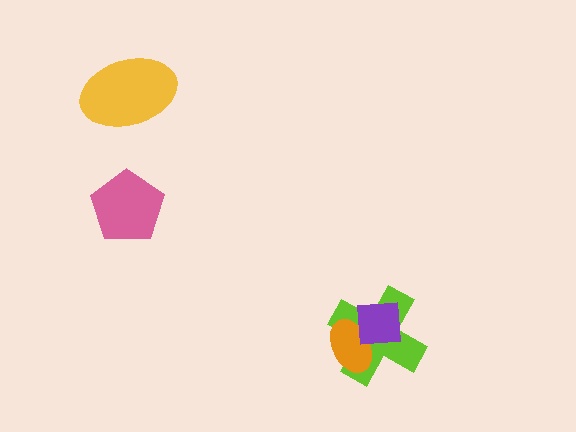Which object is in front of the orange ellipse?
The purple square is in front of the orange ellipse.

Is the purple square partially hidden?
No, no other shape covers it.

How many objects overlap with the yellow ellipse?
0 objects overlap with the yellow ellipse.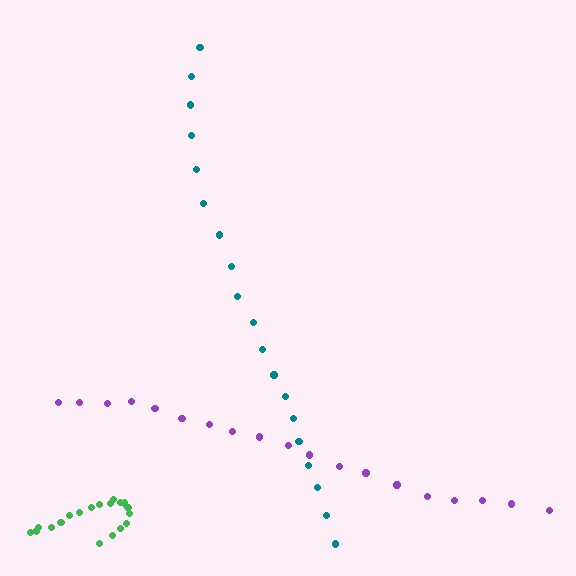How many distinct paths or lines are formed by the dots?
There are 3 distinct paths.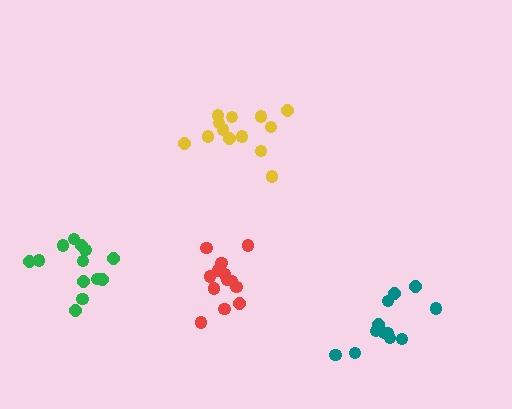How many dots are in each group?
Group 1: 12 dots, Group 2: 13 dots, Group 3: 13 dots, Group 4: 13 dots (51 total).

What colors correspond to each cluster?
The clusters are colored: teal, green, red, yellow.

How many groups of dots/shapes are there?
There are 4 groups.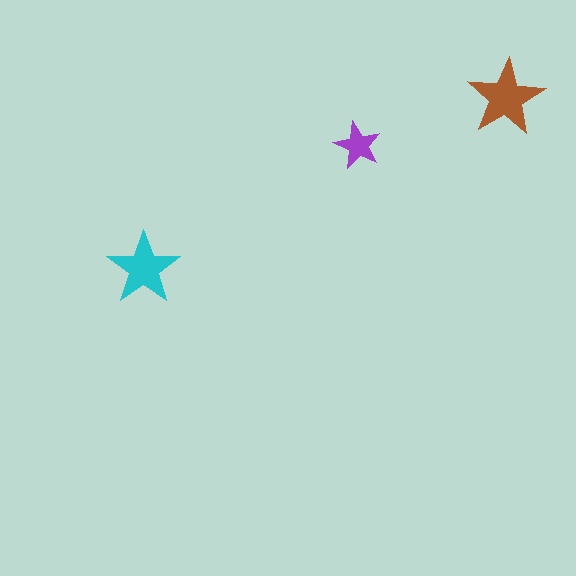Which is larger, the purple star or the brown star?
The brown one.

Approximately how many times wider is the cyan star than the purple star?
About 1.5 times wider.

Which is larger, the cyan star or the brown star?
The brown one.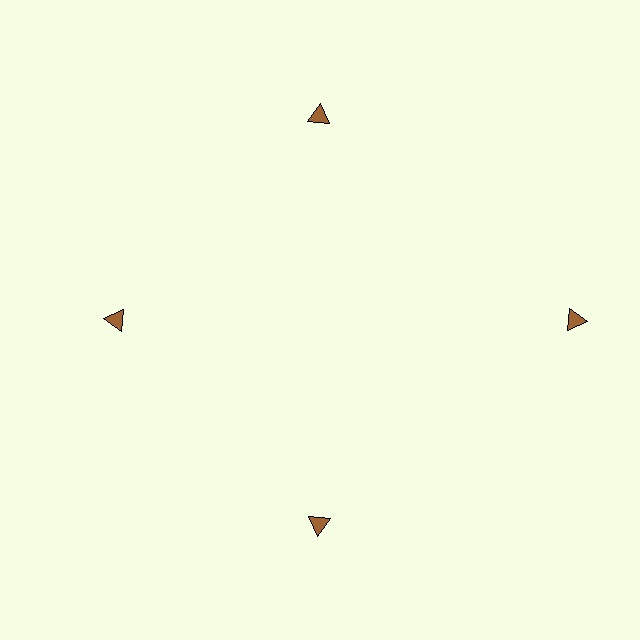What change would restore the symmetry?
The symmetry would be restored by moving it inward, back onto the ring so that all 4 triangles sit at equal angles and equal distance from the center.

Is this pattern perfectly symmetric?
No. The 4 brown triangles are arranged in a ring, but one element near the 3 o'clock position is pushed outward from the center, breaking the 4-fold rotational symmetry.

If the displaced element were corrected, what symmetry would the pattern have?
It would have 4-fold rotational symmetry — the pattern would map onto itself every 90 degrees.